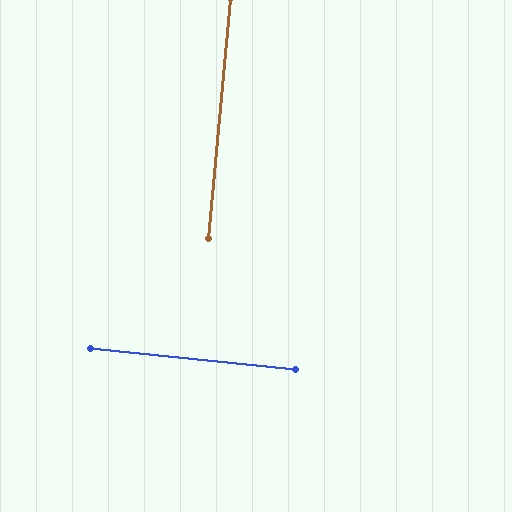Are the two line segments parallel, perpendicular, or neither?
Perpendicular — they meet at approximately 89°.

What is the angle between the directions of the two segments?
Approximately 89 degrees.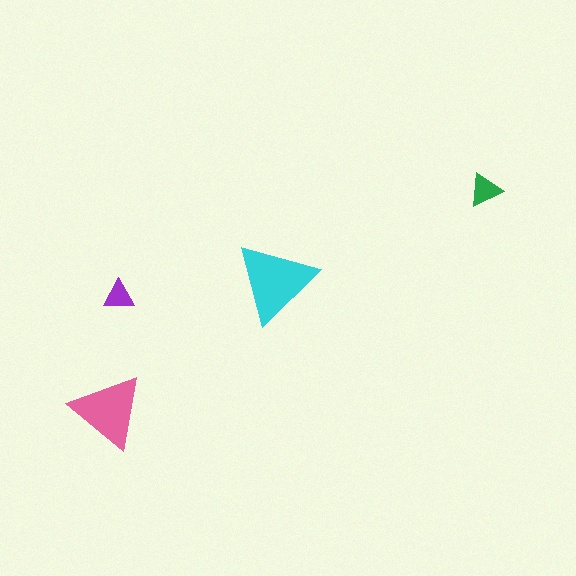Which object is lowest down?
The pink triangle is bottommost.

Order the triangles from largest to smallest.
the cyan one, the pink one, the green one, the purple one.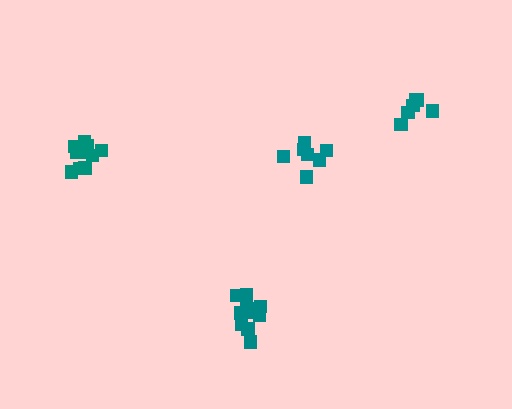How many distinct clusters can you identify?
There are 4 distinct clusters.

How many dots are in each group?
Group 1: 10 dots, Group 2: 7 dots, Group 3: 11 dots, Group 4: 6 dots (34 total).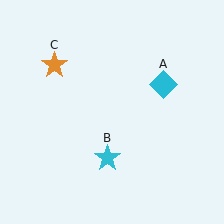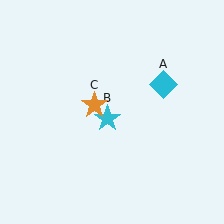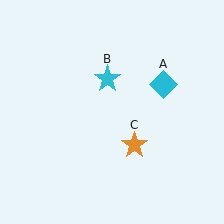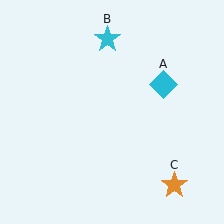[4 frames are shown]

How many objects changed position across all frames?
2 objects changed position: cyan star (object B), orange star (object C).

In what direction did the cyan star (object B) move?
The cyan star (object B) moved up.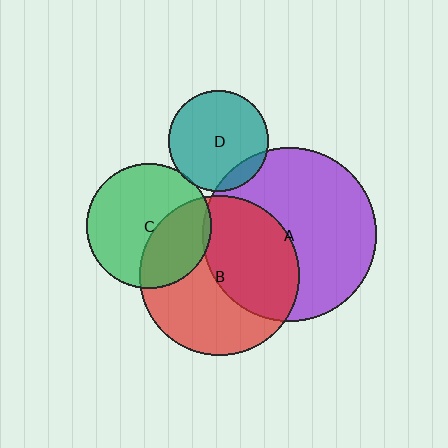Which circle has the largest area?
Circle A (purple).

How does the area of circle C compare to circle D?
Approximately 1.5 times.